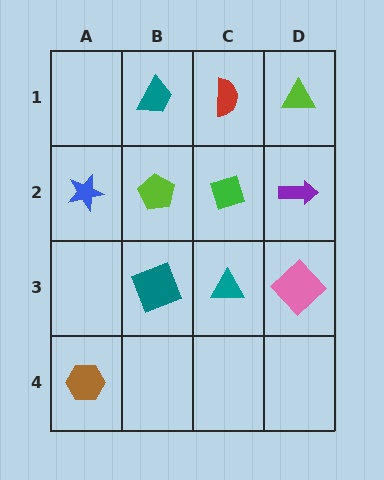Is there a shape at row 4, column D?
No, that cell is empty.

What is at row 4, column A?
A brown hexagon.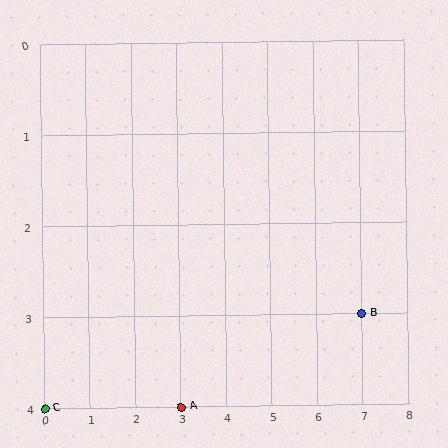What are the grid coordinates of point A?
Point A is at grid coordinates (3, 4).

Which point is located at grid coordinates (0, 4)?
Point C is at (0, 4).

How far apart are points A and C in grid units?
Points A and C are 3 columns apart.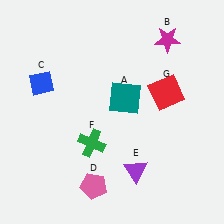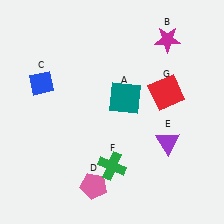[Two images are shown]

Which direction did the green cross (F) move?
The green cross (F) moved down.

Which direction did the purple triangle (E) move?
The purple triangle (E) moved right.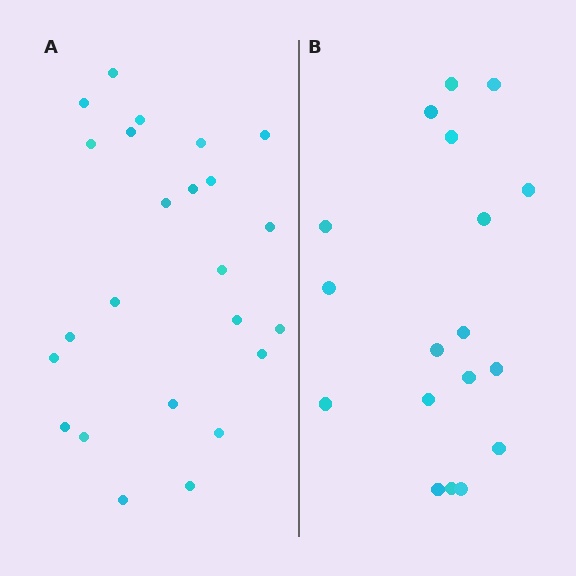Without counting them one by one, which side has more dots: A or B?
Region A (the left region) has more dots.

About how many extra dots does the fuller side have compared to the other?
Region A has about 6 more dots than region B.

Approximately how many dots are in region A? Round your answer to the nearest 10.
About 20 dots. (The exact count is 24, which rounds to 20.)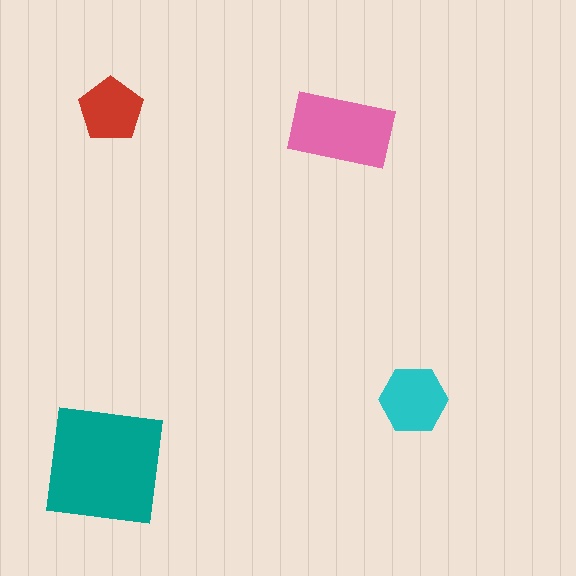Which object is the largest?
The teal square.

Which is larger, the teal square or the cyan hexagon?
The teal square.